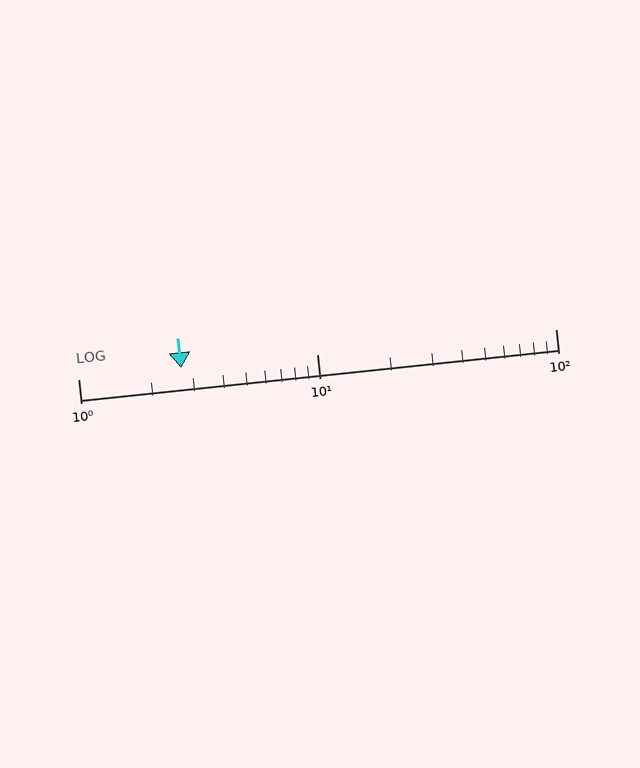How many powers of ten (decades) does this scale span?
The scale spans 2 decades, from 1 to 100.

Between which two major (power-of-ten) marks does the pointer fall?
The pointer is between 1 and 10.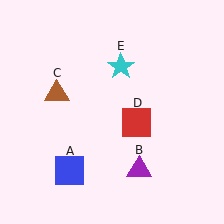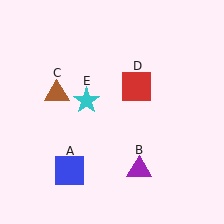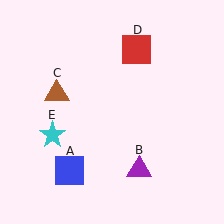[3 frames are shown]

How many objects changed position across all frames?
2 objects changed position: red square (object D), cyan star (object E).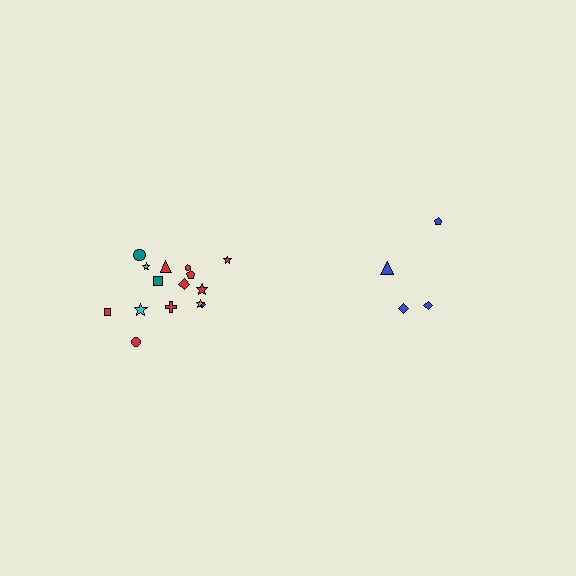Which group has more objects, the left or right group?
The left group.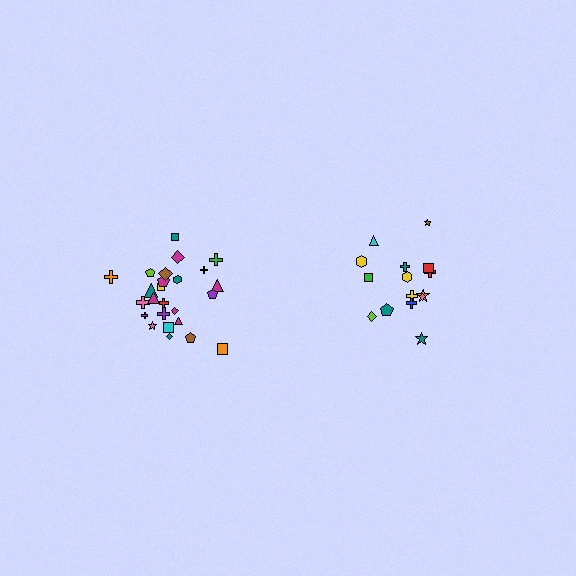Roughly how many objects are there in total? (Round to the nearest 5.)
Roughly 40 objects in total.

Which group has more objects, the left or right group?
The left group.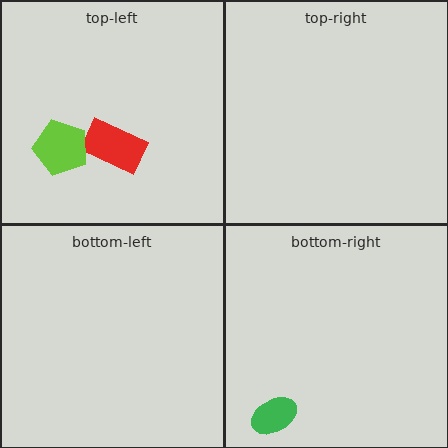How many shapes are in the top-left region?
2.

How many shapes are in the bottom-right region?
1.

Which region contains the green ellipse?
The bottom-right region.